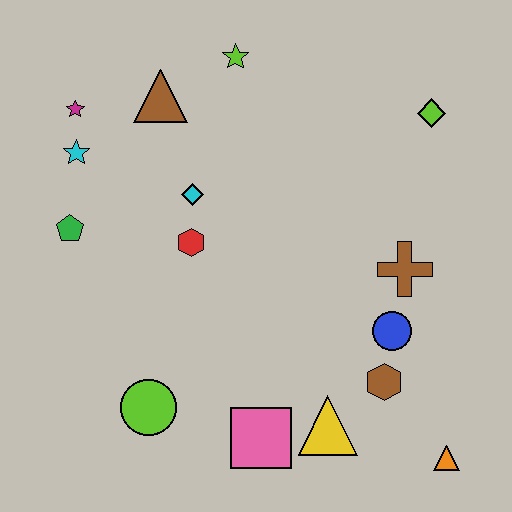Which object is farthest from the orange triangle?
The magenta star is farthest from the orange triangle.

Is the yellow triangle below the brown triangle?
Yes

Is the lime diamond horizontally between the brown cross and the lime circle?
No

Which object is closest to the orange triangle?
The brown hexagon is closest to the orange triangle.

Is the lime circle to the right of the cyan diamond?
No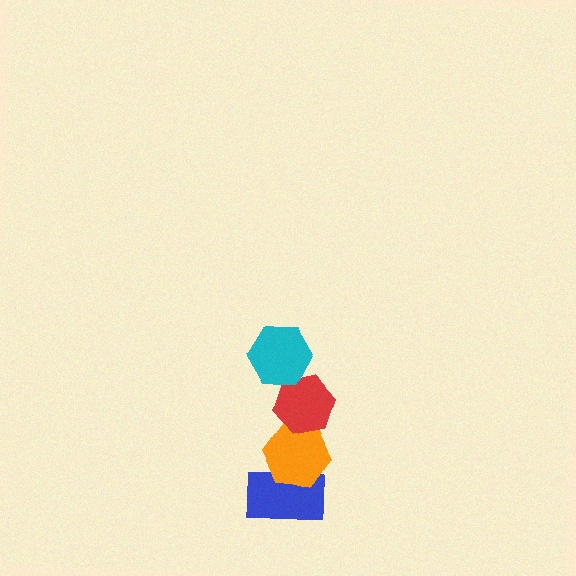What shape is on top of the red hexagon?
The cyan hexagon is on top of the red hexagon.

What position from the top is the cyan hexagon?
The cyan hexagon is 1st from the top.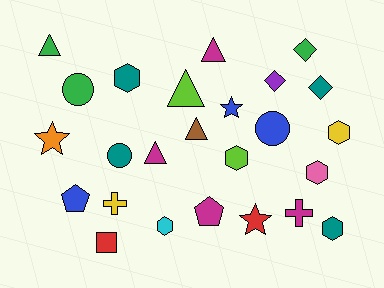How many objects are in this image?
There are 25 objects.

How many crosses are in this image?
There are 2 crosses.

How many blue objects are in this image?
There are 3 blue objects.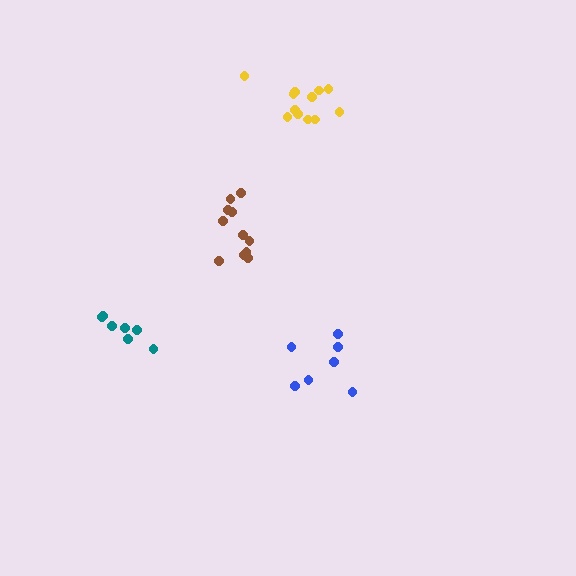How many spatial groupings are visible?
There are 4 spatial groupings.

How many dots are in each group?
Group 1: 12 dots, Group 2: 7 dots, Group 3: 7 dots, Group 4: 11 dots (37 total).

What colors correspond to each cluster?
The clusters are colored: yellow, blue, teal, brown.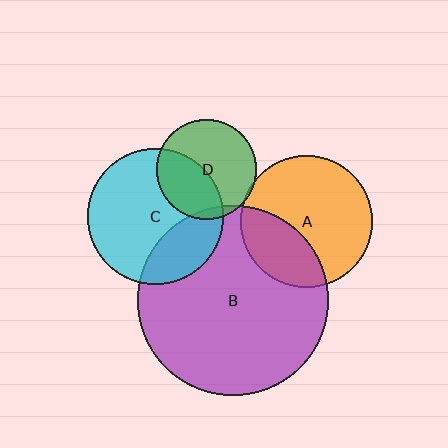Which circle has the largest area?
Circle B (purple).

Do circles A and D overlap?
Yes.